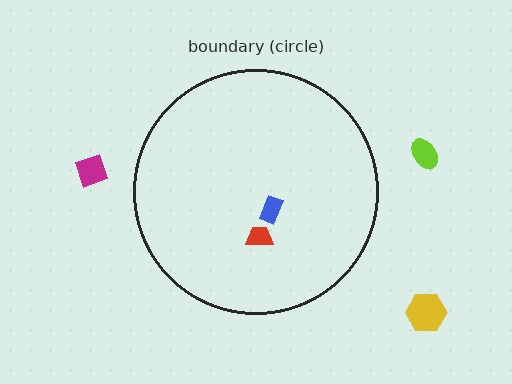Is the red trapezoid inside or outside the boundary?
Inside.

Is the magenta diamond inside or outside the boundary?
Outside.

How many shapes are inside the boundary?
2 inside, 3 outside.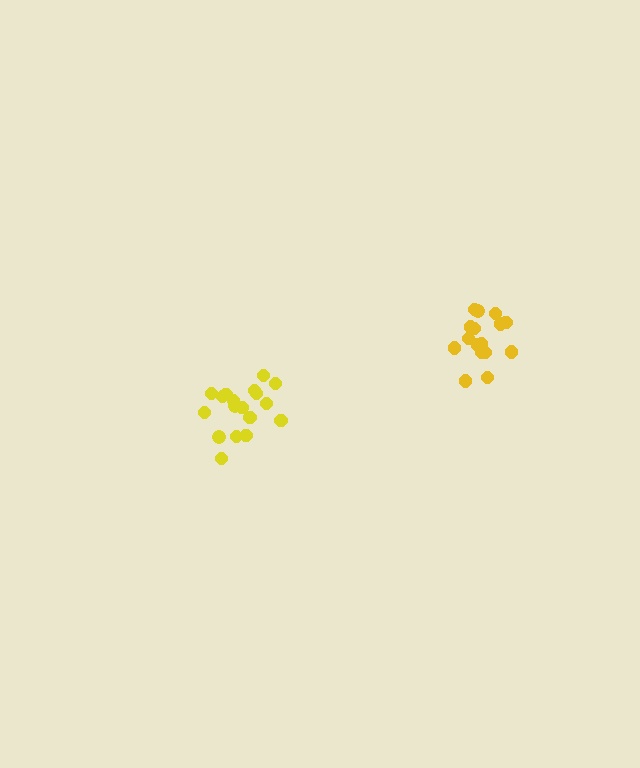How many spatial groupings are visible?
There are 2 spatial groupings.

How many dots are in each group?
Group 1: 16 dots, Group 2: 18 dots (34 total).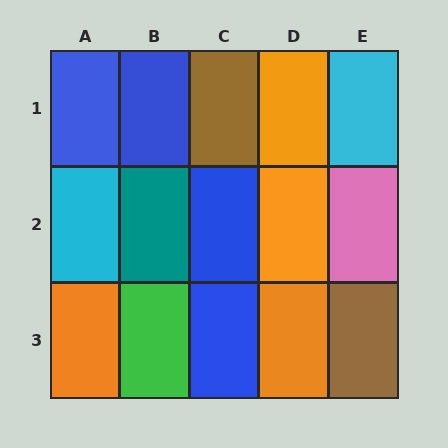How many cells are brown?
2 cells are brown.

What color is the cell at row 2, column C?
Blue.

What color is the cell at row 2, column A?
Cyan.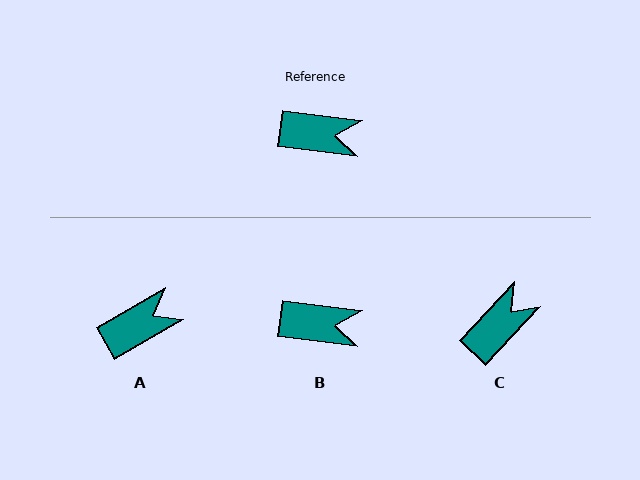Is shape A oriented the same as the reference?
No, it is off by about 37 degrees.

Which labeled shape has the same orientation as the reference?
B.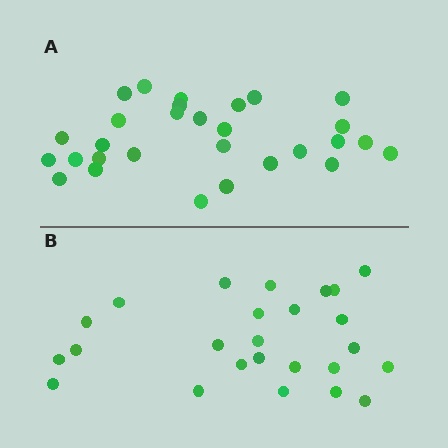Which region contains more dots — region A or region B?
Region A (the top region) has more dots.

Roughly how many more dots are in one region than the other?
Region A has about 4 more dots than region B.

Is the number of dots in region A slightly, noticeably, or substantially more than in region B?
Region A has only slightly more — the two regions are fairly close. The ratio is roughly 1.2 to 1.